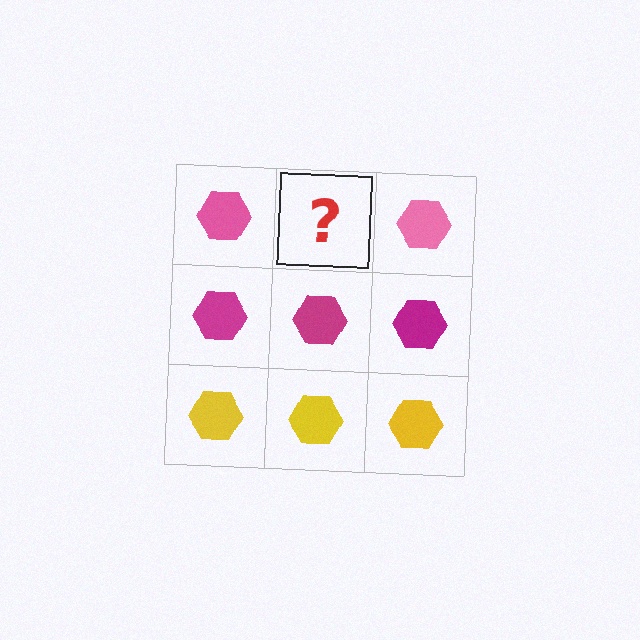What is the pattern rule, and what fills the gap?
The rule is that each row has a consistent color. The gap should be filled with a pink hexagon.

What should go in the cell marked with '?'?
The missing cell should contain a pink hexagon.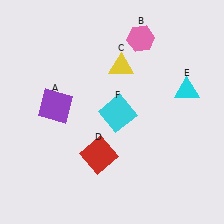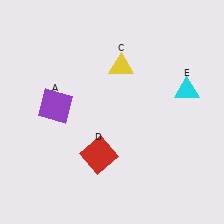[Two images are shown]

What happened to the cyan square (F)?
The cyan square (F) was removed in Image 2. It was in the bottom-right area of Image 1.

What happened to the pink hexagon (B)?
The pink hexagon (B) was removed in Image 2. It was in the top-right area of Image 1.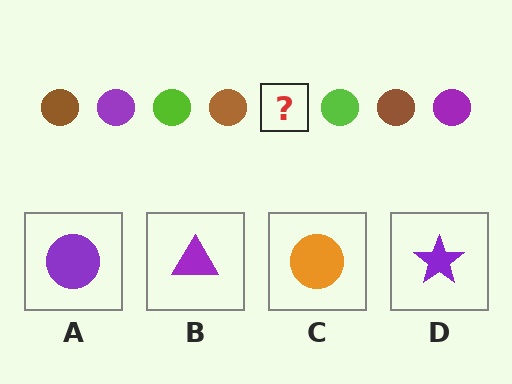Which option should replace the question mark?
Option A.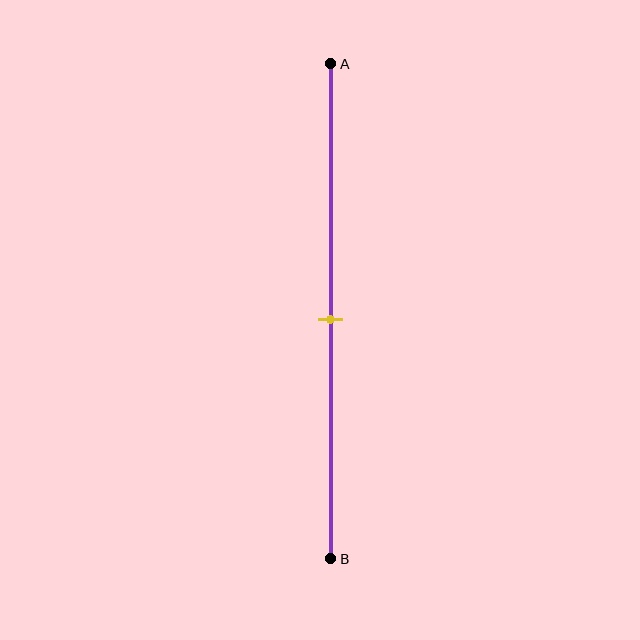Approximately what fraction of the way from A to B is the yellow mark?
The yellow mark is approximately 50% of the way from A to B.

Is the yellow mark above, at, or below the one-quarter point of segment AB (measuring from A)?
The yellow mark is below the one-quarter point of segment AB.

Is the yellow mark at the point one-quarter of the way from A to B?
No, the mark is at about 50% from A, not at the 25% one-quarter point.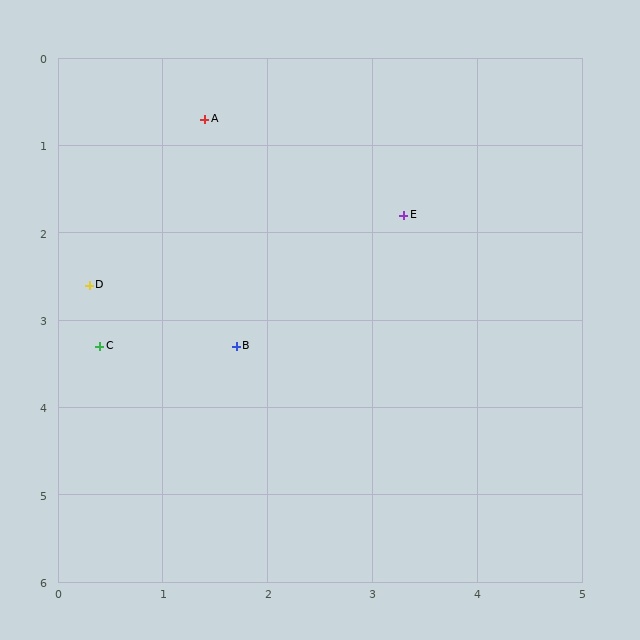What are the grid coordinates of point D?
Point D is at approximately (0.3, 2.6).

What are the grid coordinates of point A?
Point A is at approximately (1.4, 0.7).